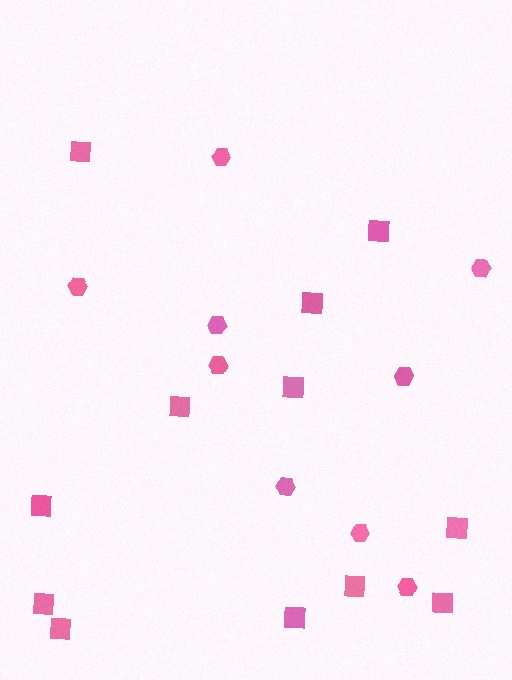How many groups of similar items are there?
There are 2 groups: one group of squares (12) and one group of hexagons (9).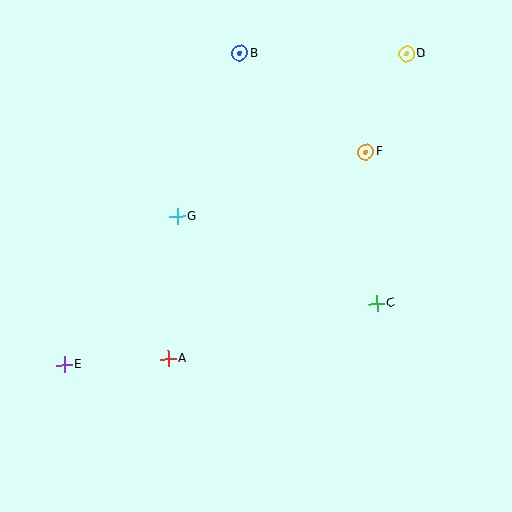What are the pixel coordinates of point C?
Point C is at (377, 303).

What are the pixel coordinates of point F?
Point F is at (366, 152).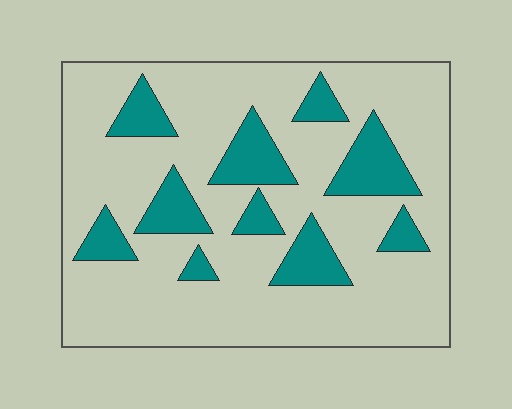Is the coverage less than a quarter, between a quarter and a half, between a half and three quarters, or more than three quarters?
Less than a quarter.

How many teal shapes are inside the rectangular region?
10.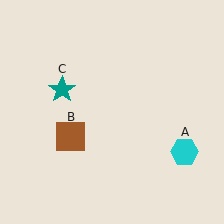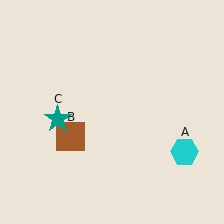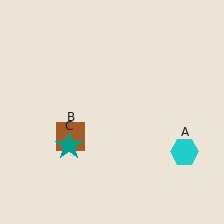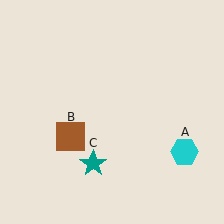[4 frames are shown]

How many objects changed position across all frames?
1 object changed position: teal star (object C).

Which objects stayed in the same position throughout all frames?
Cyan hexagon (object A) and brown square (object B) remained stationary.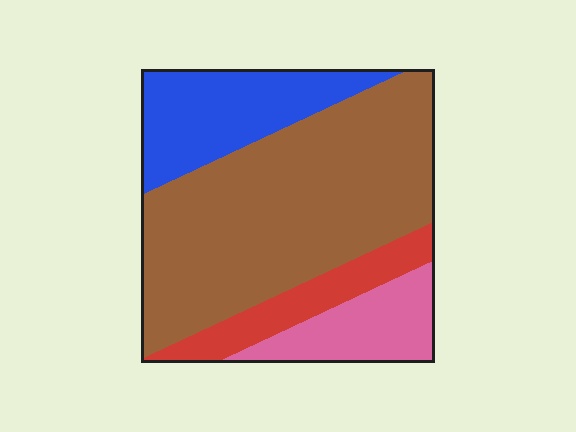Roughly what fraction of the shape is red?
Red covers 12% of the shape.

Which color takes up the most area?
Brown, at roughly 55%.